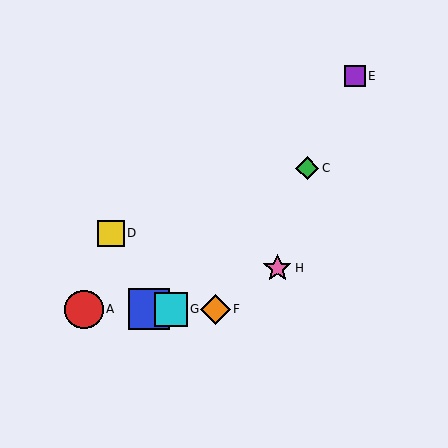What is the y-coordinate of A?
Object A is at y≈309.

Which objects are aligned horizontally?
Objects A, B, F, G are aligned horizontally.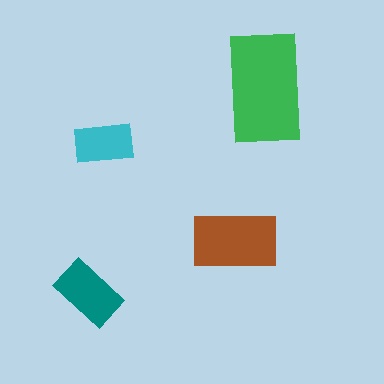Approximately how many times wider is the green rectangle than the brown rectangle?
About 1.5 times wider.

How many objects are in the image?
There are 4 objects in the image.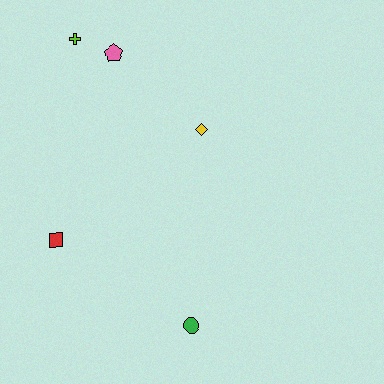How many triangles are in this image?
There are no triangles.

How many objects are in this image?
There are 5 objects.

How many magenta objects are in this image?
There are no magenta objects.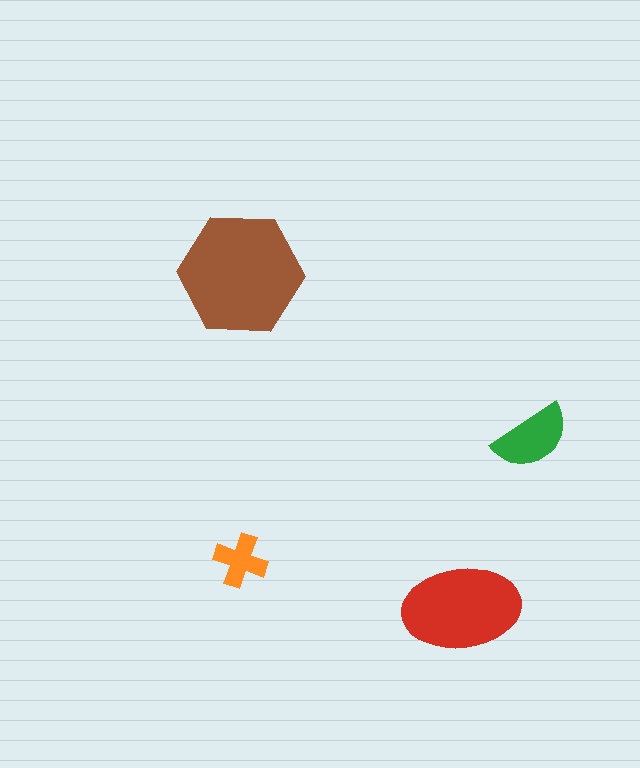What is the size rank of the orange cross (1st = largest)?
4th.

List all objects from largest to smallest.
The brown hexagon, the red ellipse, the green semicircle, the orange cross.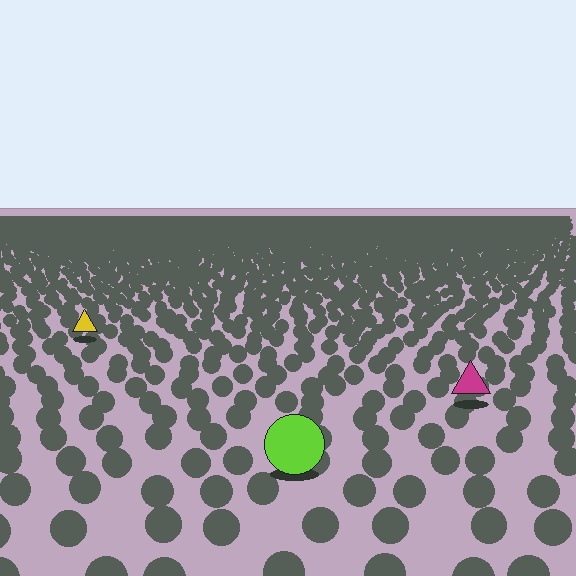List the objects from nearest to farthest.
From nearest to farthest: the lime circle, the magenta triangle, the yellow triangle.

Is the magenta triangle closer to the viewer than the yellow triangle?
Yes. The magenta triangle is closer — you can tell from the texture gradient: the ground texture is coarser near it.